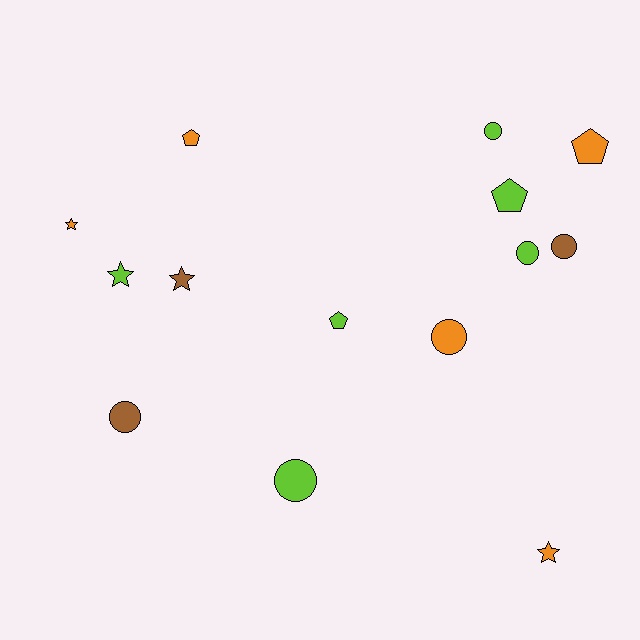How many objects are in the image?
There are 14 objects.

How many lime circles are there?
There are 3 lime circles.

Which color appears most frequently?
Lime, with 6 objects.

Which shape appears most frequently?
Circle, with 6 objects.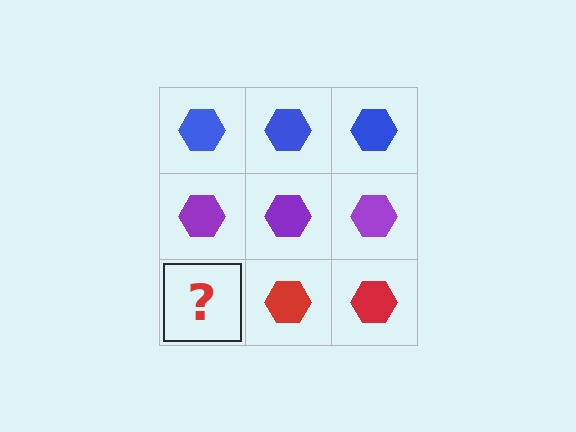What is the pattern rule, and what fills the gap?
The rule is that each row has a consistent color. The gap should be filled with a red hexagon.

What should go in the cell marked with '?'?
The missing cell should contain a red hexagon.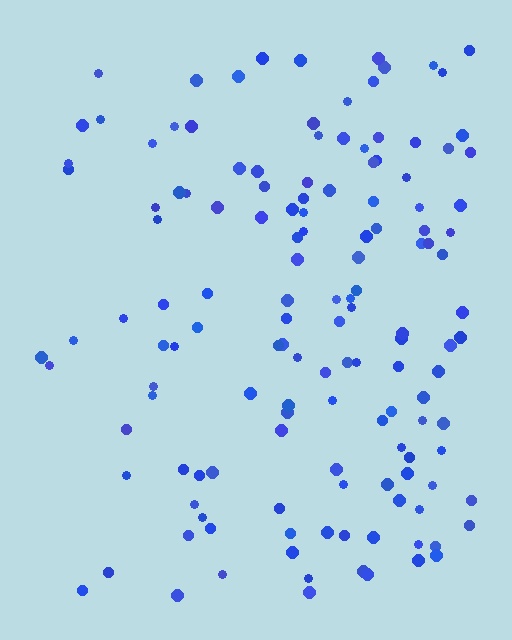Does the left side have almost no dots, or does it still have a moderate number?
Still a moderate number, just noticeably fewer than the right.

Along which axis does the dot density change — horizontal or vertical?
Horizontal.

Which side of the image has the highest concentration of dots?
The right.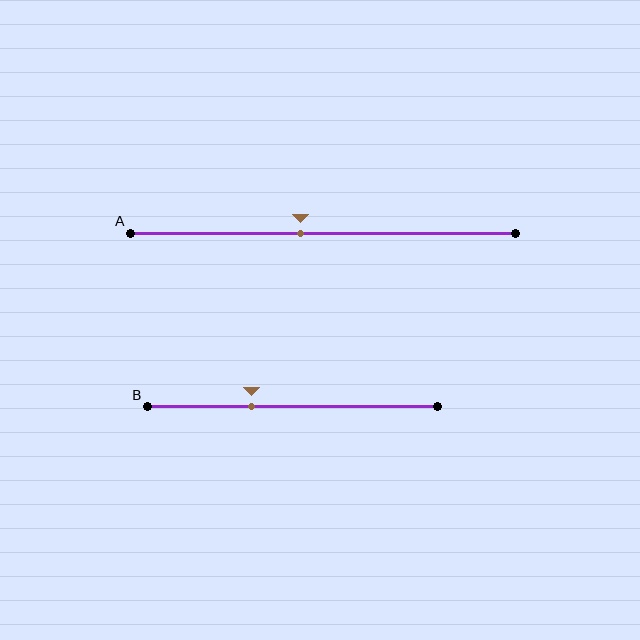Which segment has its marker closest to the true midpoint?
Segment A has its marker closest to the true midpoint.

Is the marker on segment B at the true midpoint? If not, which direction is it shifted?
No, the marker on segment B is shifted to the left by about 14% of the segment length.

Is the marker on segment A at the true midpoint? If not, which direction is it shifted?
No, the marker on segment A is shifted to the left by about 6% of the segment length.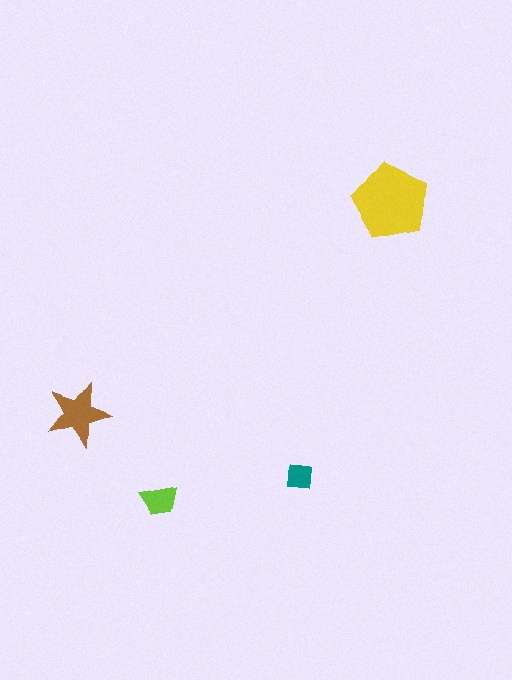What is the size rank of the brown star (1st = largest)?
2nd.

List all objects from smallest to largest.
The teal square, the lime trapezoid, the brown star, the yellow pentagon.